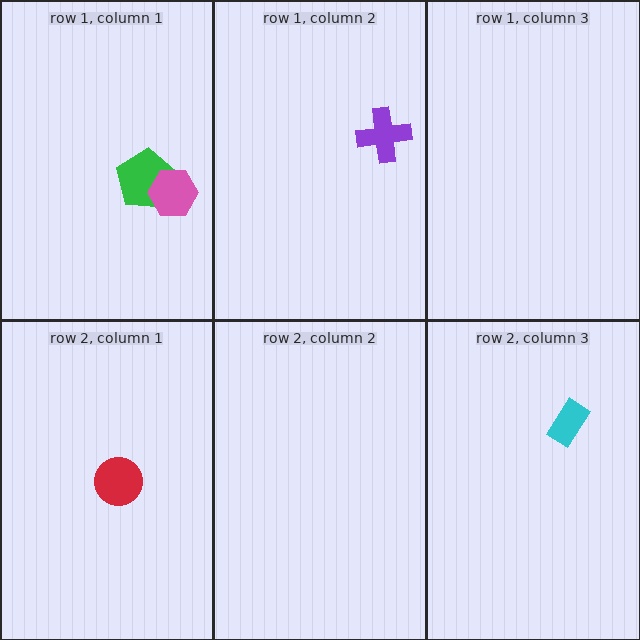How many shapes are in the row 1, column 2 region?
1.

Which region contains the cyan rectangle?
The row 2, column 3 region.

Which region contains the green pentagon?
The row 1, column 1 region.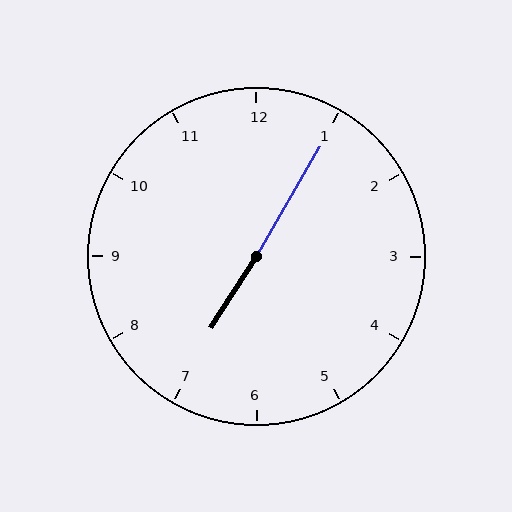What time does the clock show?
7:05.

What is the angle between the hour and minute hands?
Approximately 178 degrees.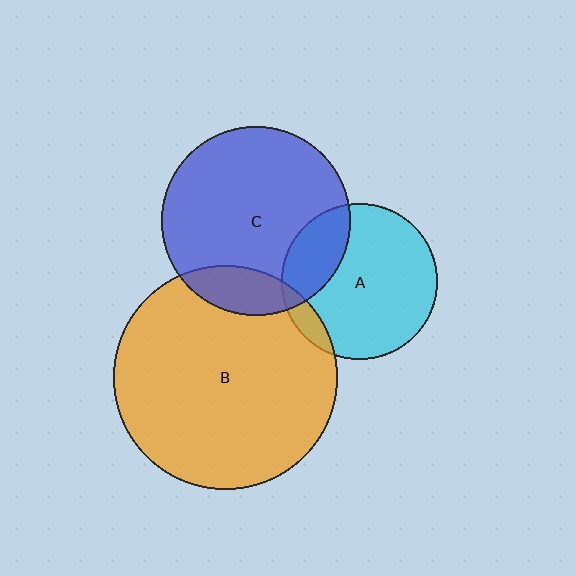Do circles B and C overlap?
Yes.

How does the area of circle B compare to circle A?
Approximately 2.1 times.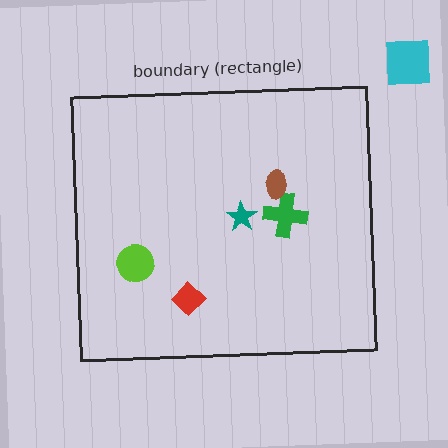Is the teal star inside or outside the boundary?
Inside.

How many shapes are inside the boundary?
5 inside, 1 outside.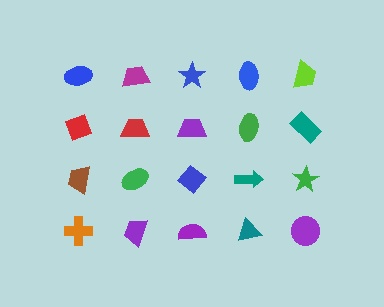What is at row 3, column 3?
A blue diamond.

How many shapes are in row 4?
5 shapes.